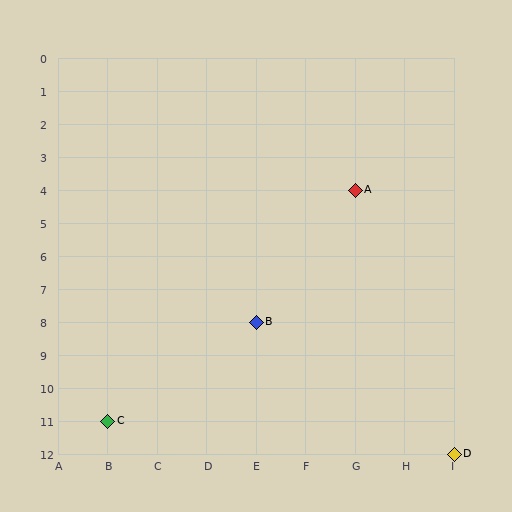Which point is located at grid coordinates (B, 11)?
Point C is at (B, 11).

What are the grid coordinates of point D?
Point D is at grid coordinates (I, 12).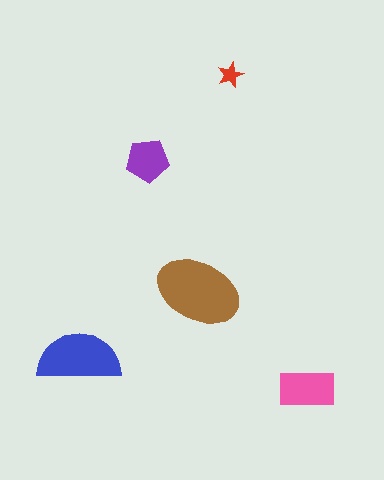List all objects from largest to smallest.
The brown ellipse, the blue semicircle, the pink rectangle, the purple pentagon, the red star.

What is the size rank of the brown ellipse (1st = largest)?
1st.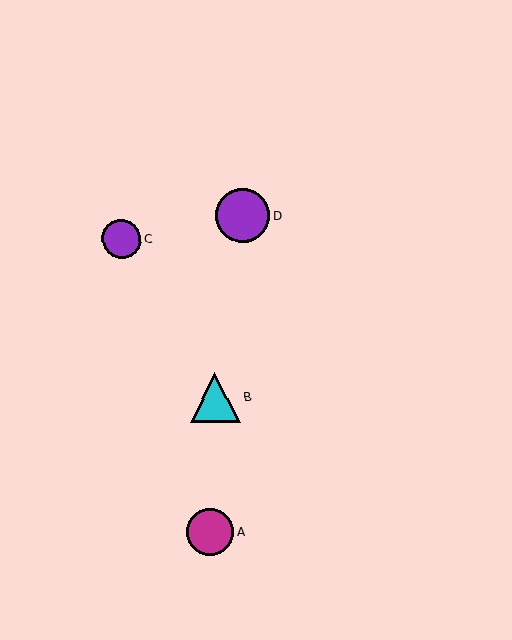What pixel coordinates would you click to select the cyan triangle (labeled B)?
Click at (215, 398) to select the cyan triangle B.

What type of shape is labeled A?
Shape A is a magenta circle.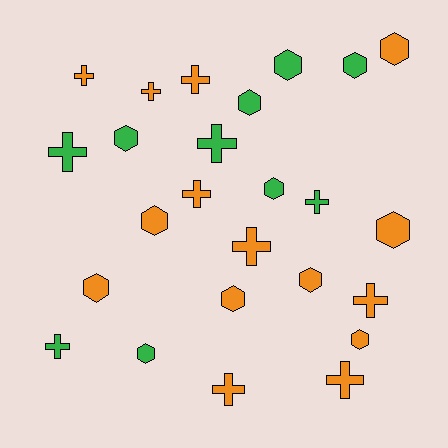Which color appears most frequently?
Orange, with 15 objects.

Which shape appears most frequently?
Hexagon, with 13 objects.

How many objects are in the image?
There are 25 objects.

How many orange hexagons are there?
There are 7 orange hexagons.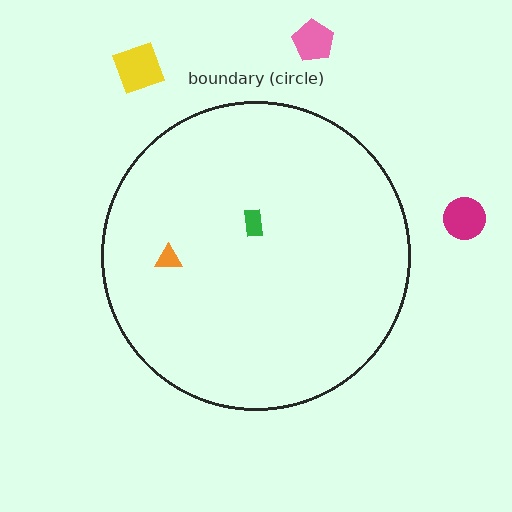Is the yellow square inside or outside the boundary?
Outside.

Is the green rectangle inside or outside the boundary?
Inside.